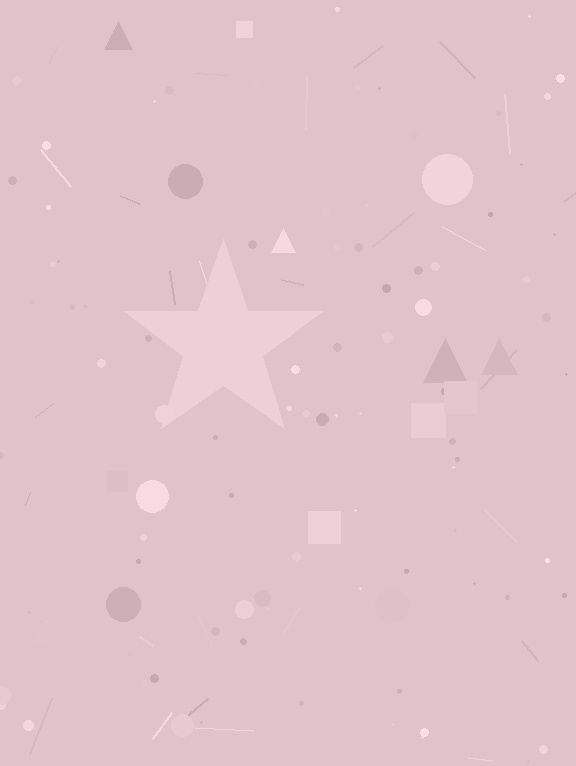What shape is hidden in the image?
A star is hidden in the image.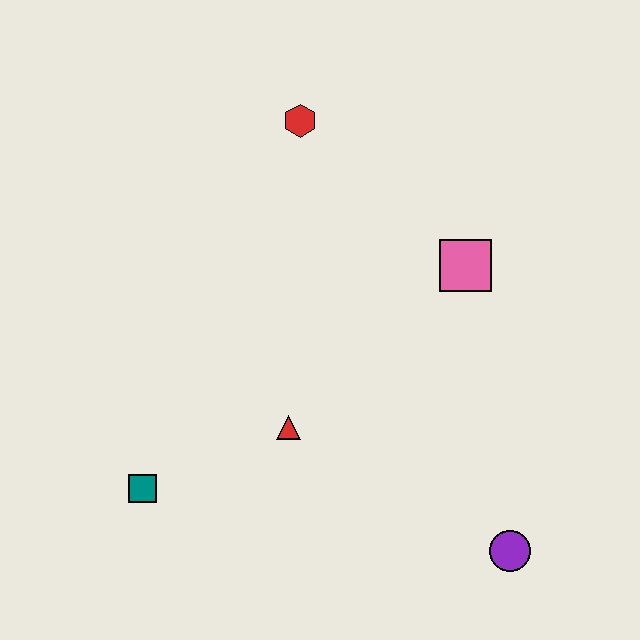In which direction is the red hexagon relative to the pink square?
The red hexagon is to the left of the pink square.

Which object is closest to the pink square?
The red hexagon is closest to the pink square.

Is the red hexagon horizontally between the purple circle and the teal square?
Yes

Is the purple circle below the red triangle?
Yes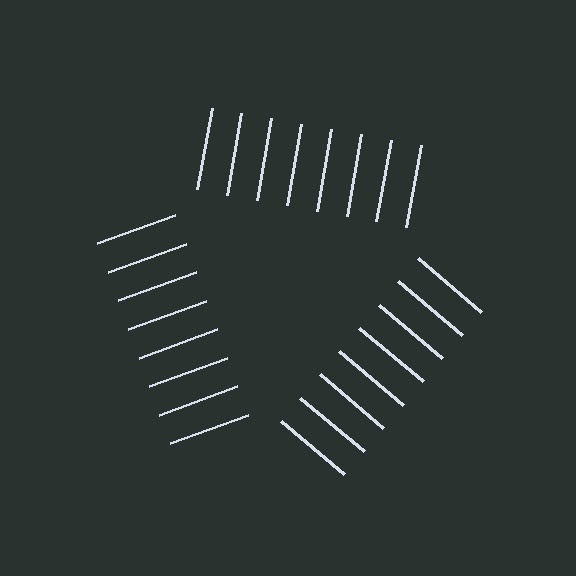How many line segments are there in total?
24 — 8 along each of the 3 edges.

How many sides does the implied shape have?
3 sides — the line-ends trace a triangle.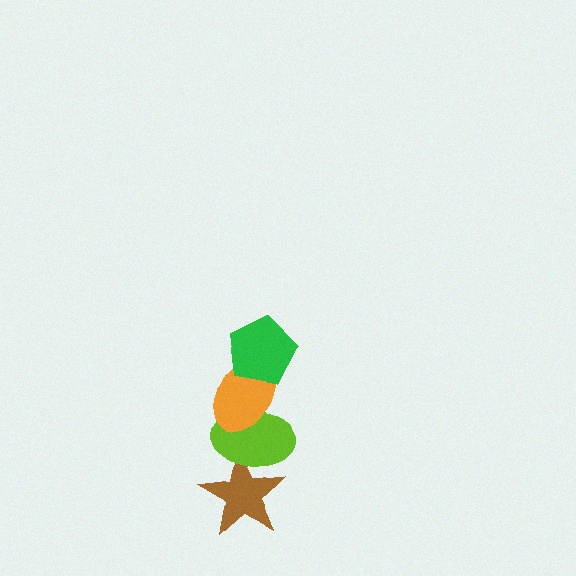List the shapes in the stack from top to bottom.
From top to bottom: the green pentagon, the orange ellipse, the lime ellipse, the brown star.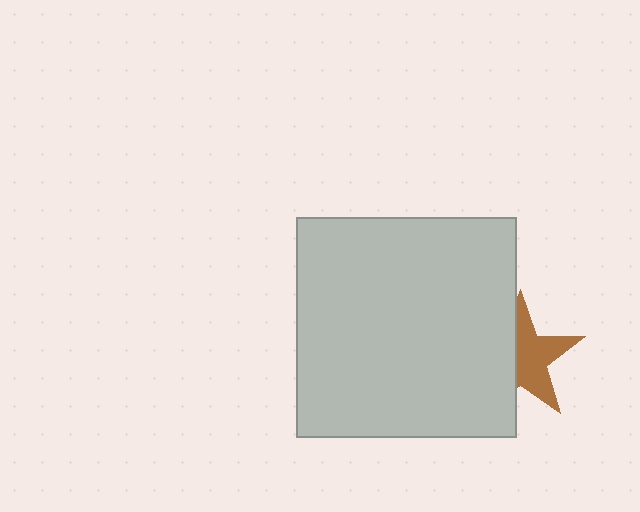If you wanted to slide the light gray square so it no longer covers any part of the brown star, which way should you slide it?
Slide it left — that is the most direct way to separate the two shapes.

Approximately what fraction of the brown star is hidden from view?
Roughly 46% of the brown star is hidden behind the light gray square.